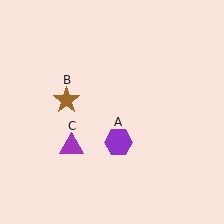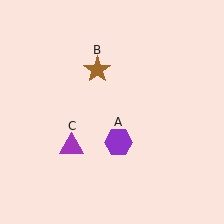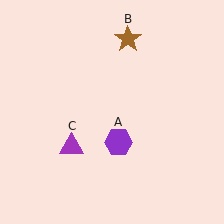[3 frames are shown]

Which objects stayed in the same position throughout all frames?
Purple hexagon (object A) and purple triangle (object C) remained stationary.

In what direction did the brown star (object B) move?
The brown star (object B) moved up and to the right.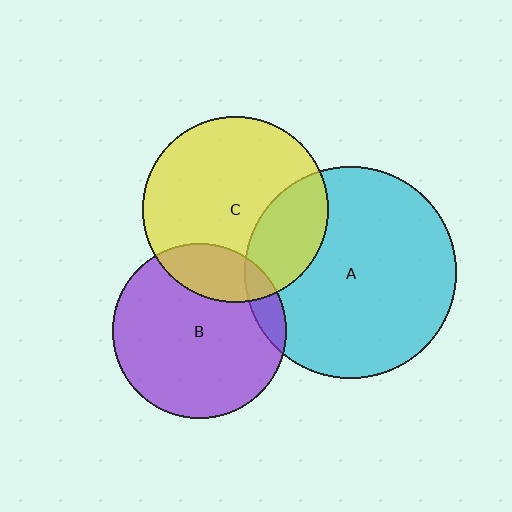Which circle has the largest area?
Circle A (cyan).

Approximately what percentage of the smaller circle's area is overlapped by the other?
Approximately 10%.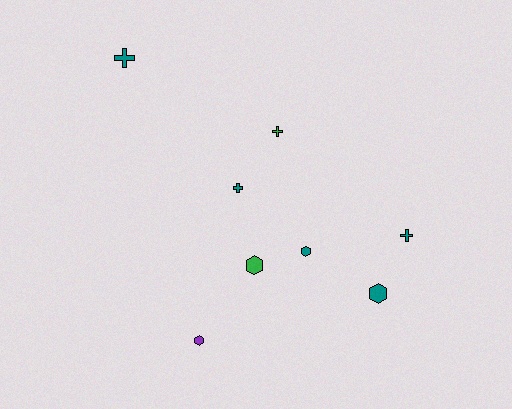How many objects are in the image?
There are 8 objects.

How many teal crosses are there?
There are 3 teal crosses.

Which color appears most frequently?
Teal, with 5 objects.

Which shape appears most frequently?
Hexagon, with 4 objects.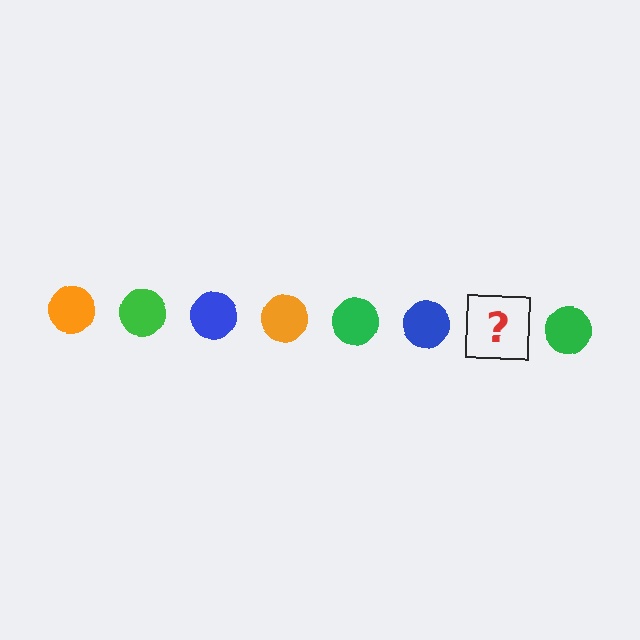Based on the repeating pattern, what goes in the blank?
The blank should be an orange circle.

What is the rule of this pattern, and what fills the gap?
The rule is that the pattern cycles through orange, green, blue circles. The gap should be filled with an orange circle.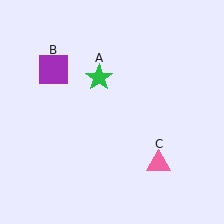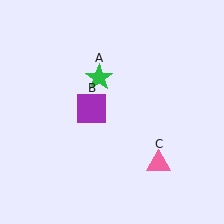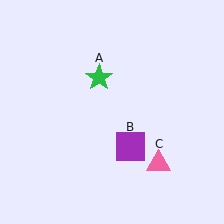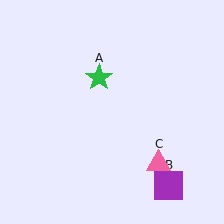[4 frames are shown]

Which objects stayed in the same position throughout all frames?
Green star (object A) and pink triangle (object C) remained stationary.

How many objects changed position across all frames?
1 object changed position: purple square (object B).